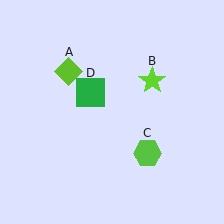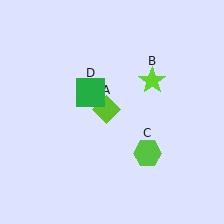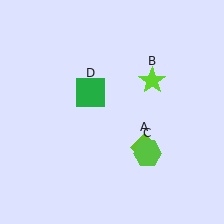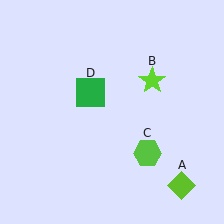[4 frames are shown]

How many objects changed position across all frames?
1 object changed position: lime diamond (object A).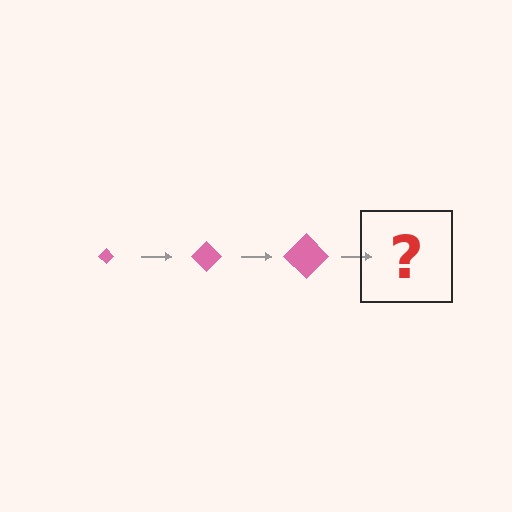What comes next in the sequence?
The next element should be a pink diamond, larger than the previous one.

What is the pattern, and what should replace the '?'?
The pattern is that the diamond gets progressively larger each step. The '?' should be a pink diamond, larger than the previous one.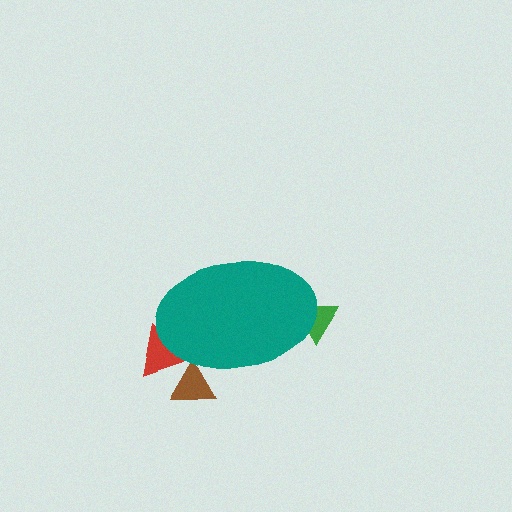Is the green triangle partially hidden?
Yes, the green triangle is partially hidden behind the teal ellipse.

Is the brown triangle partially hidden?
Yes, the brown triangle is partially hidden behind the teal ellipse.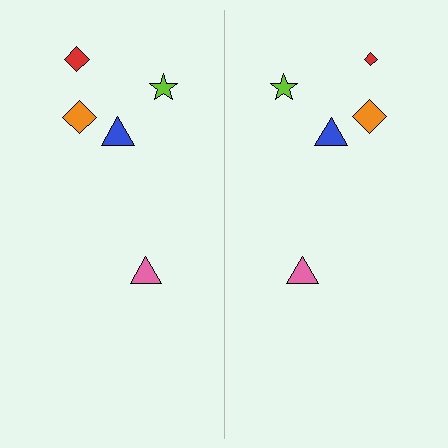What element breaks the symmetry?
The red diamond on the right side has a different size than its mirror counterpart.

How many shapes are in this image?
There are 10 shapes in this image.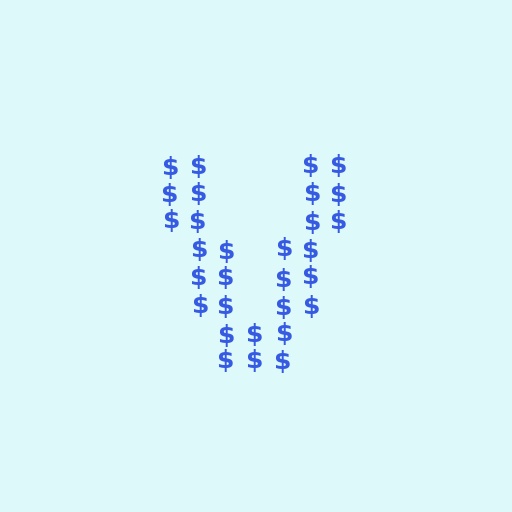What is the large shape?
The large shape is the letter V.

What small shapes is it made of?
It is made of small dollar signs.